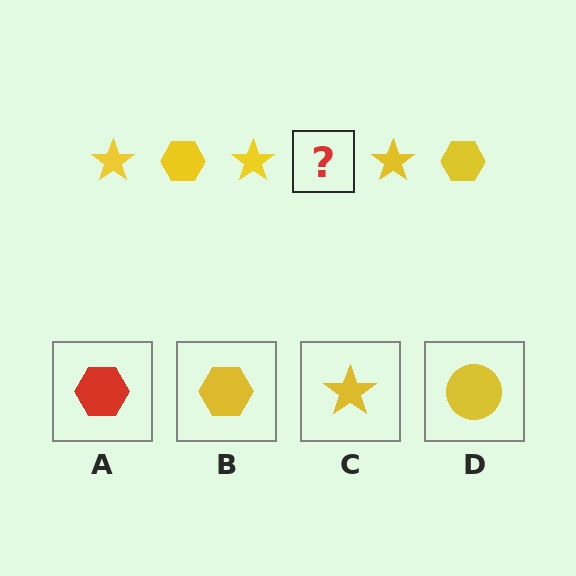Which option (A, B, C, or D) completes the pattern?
B.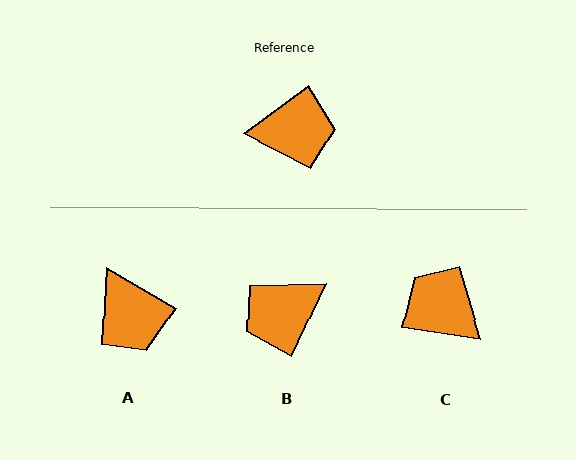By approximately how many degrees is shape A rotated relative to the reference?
Approximately 66 degrees clockwise.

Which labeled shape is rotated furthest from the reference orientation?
B, about 151 degrees away.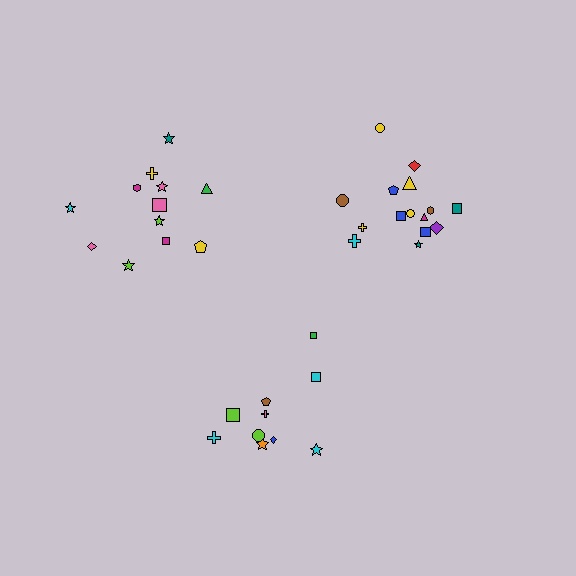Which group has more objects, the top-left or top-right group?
The top-right group.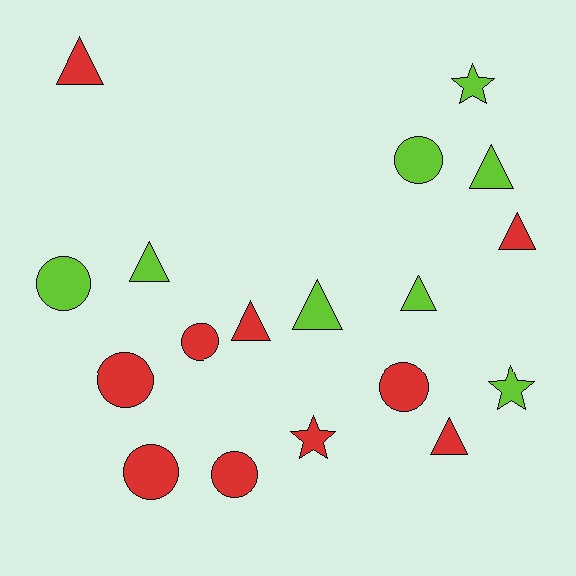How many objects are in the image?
There are 18 objects.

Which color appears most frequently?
Red, with 10 objects.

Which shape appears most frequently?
Triangle, with 8 objects.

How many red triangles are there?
There are 4 red triangles.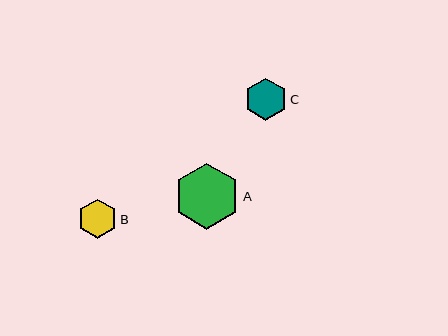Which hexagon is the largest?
Hexagon A is the largest with a size of approximately 66 pixels.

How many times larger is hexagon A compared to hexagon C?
Hexagon A is approximately 1.6 times the size of hexagon C.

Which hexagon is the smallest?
Hexagon B is the smallest with a size of approximately 39 pixels.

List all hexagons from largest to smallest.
From largest to smallest: A, C, B.